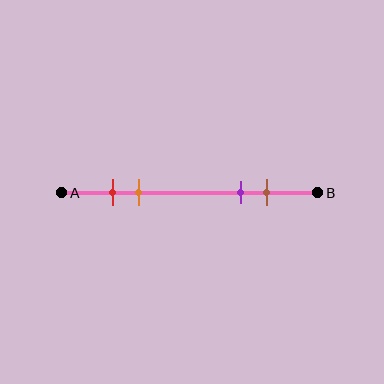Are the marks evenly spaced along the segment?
No, the marks are not evenly spaced.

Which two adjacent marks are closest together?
The red and orange marks are the closest adjacent pair.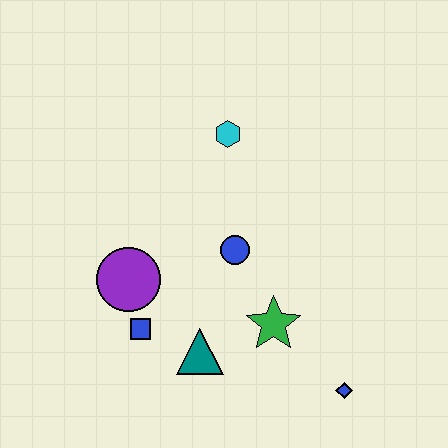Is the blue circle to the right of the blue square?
Yes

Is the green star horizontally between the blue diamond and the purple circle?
Yes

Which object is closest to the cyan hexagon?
The blue circle is closest to the cyan hexagon.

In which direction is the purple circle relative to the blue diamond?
The purple circle is to the left of the blue diamond.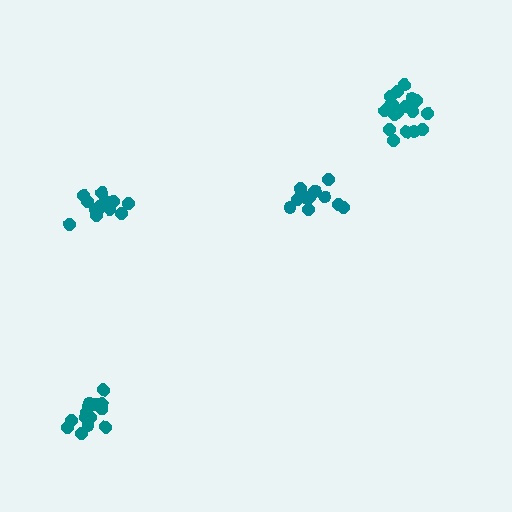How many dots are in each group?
Group 1: 13 dots, Group 2: 17 dots, Group 3: 18 dots, Group 4: 15 dots (63 total).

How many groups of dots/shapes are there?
There are 4 groups.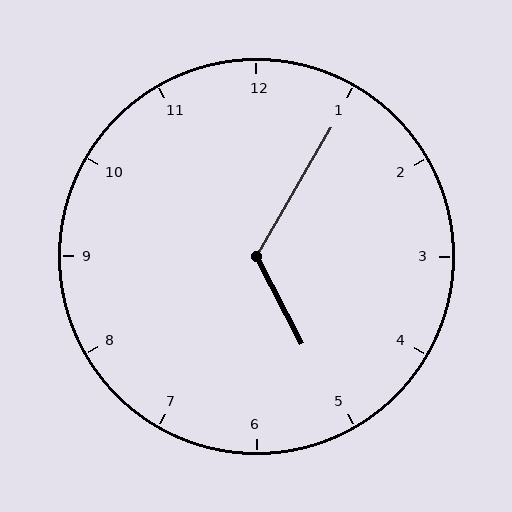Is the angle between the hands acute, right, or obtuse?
It is obtuse.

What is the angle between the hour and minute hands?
Approximately 122 degrees.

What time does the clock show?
5:05.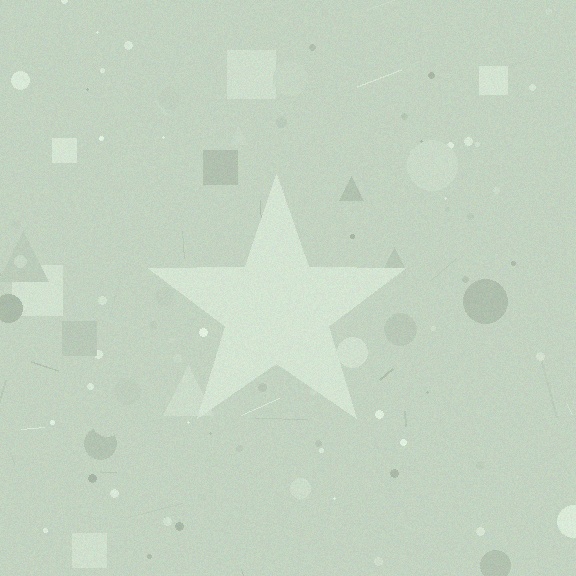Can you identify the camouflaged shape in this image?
The camouflaged shape is a star.